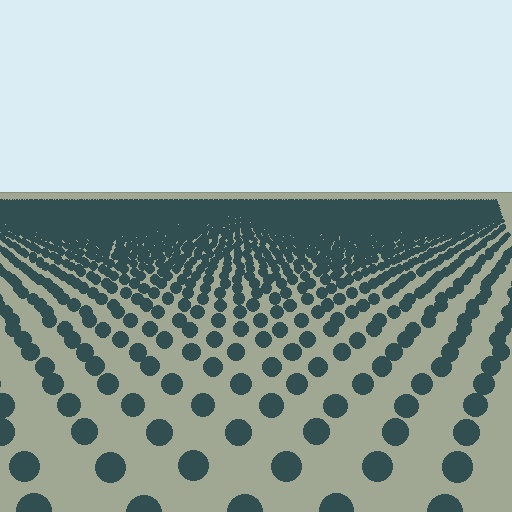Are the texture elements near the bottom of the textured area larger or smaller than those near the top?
Larger. Near the bottom, elements are closer to the viewer and appear at a bigger on-screen size.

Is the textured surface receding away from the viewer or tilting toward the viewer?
The surface is receding away from the viewer. Texture elements get smaller and denser toward the top.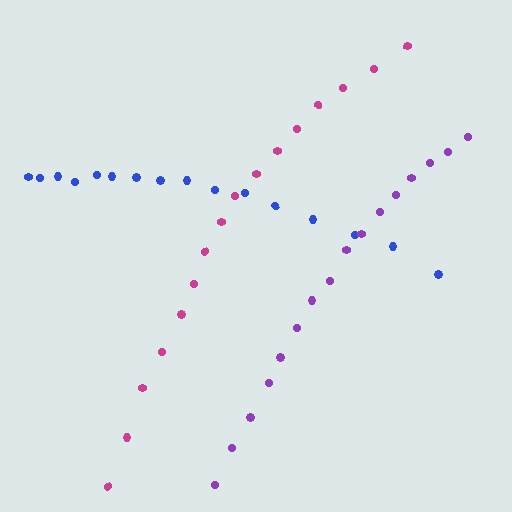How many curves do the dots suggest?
There are 3 distinct paths.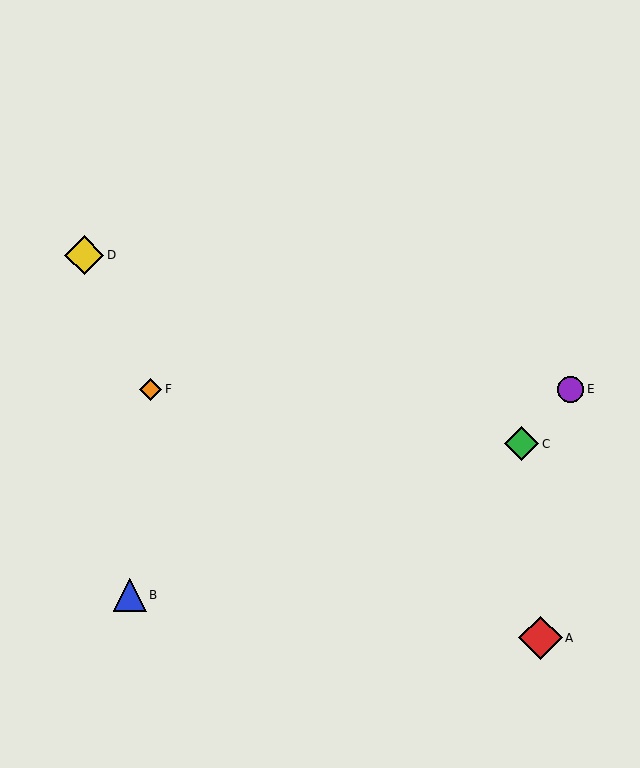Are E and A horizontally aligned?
No, E is at y≈389 and A is at y≈638.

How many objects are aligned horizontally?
2 objects (E, F) are aligned horizontally.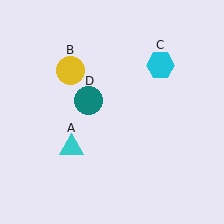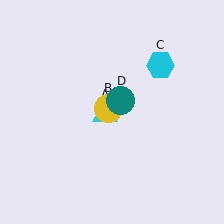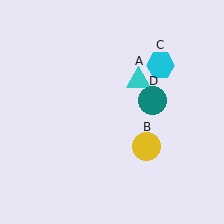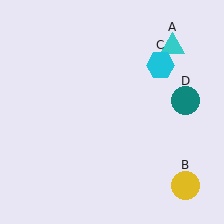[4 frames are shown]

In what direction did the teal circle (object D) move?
The teal circle (object D) moved right.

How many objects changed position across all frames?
3 objects changed position: cyan triangle (object A), yellow circle (object B), teal circle (object D).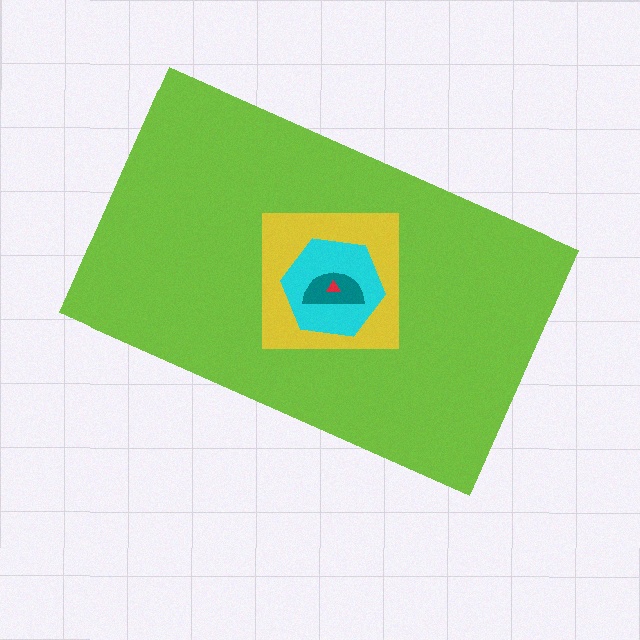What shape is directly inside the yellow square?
The cyan hexagon.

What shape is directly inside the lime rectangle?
The yellow square.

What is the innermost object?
The red triangle.